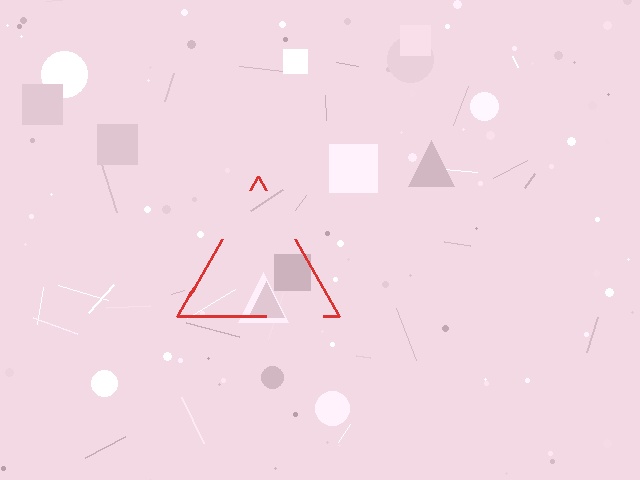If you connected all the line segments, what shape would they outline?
They would outline a triangle.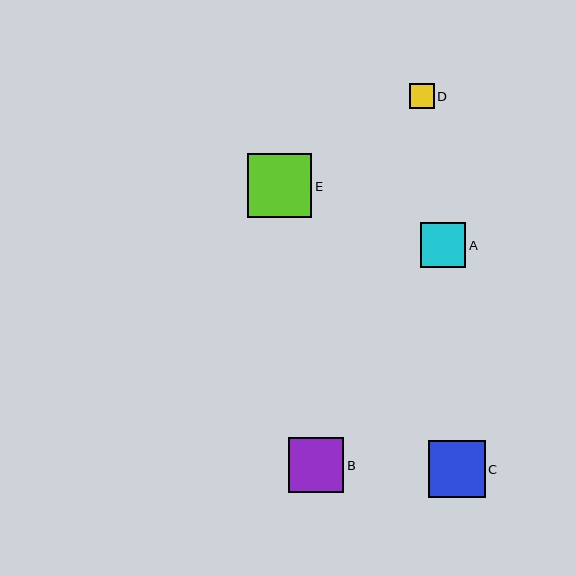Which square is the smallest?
Square D is the smallest with a size of approximately 24 pixels.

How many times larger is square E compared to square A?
Square E is approximately 1.4 times the size of square A.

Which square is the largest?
Square E is the largest with a size of approximately 64 pixels.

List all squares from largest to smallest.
From largest to smallest: E, C, B, A, D.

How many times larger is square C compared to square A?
Square C is approximately 1.3 times the size of square A.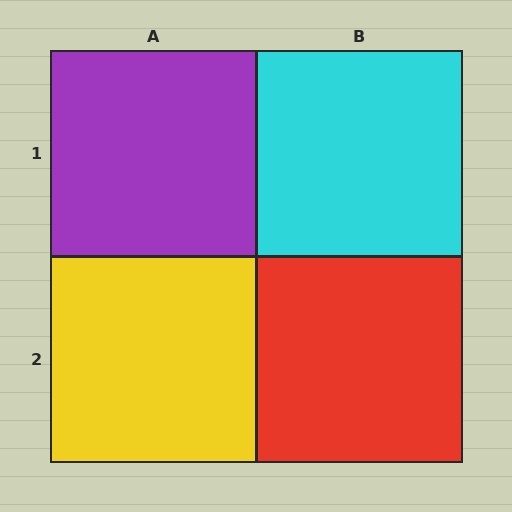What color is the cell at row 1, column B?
Cyan.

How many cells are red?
1 cell is red.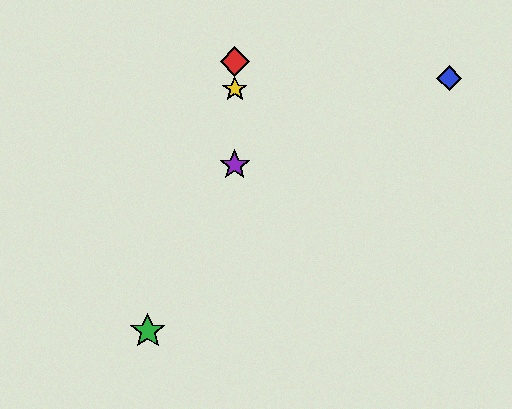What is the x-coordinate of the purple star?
The purple star is at x≈235.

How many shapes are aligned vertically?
3 shapes (the red diamond, the yellow star, the purple star) are aligned vertically.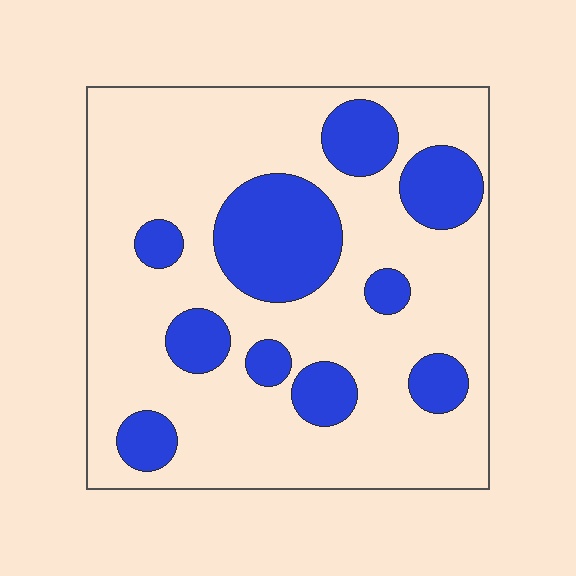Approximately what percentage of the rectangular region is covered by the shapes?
Approximately 25%.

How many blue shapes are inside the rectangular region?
10.